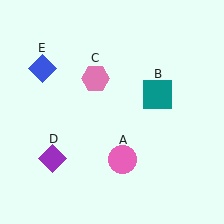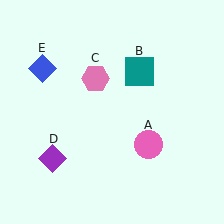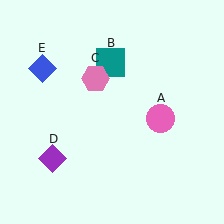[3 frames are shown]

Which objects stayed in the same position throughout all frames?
Pink hexagon (object C) and purple diamond (object D) and blue diamond (object E) remained stationary.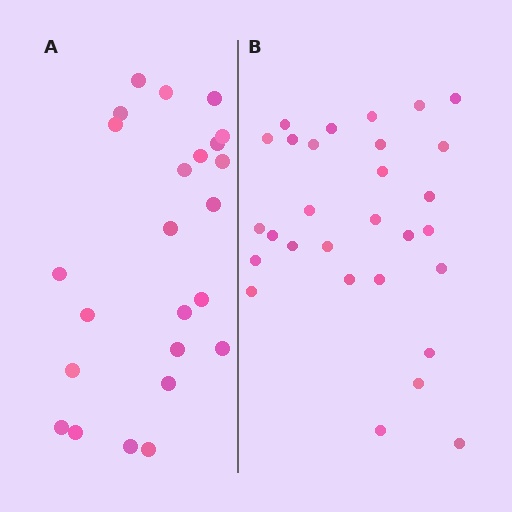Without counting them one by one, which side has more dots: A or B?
Region B (the right region) has more dots.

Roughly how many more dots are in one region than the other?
Region B has about 5 more dots than region A.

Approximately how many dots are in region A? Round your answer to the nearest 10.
About 20 dots. (The exact count is 24, which rounds to 20.)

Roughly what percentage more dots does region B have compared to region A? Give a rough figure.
About 20% more.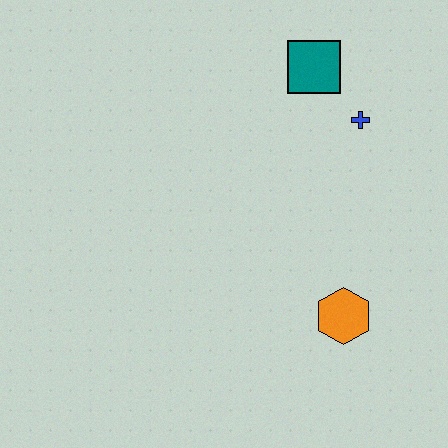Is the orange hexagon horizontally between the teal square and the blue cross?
Yes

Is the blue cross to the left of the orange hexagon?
No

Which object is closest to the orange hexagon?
The blue cross is closest to the orange hexagon.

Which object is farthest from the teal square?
The orange hexagon is farthest from the teal square.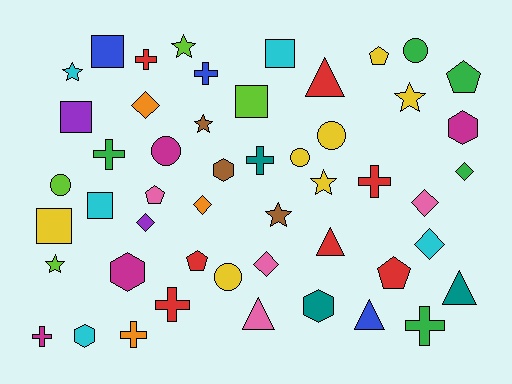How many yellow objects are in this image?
There are 7 yellow objects.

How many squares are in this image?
There are 6 squares.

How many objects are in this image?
There are 50 objects.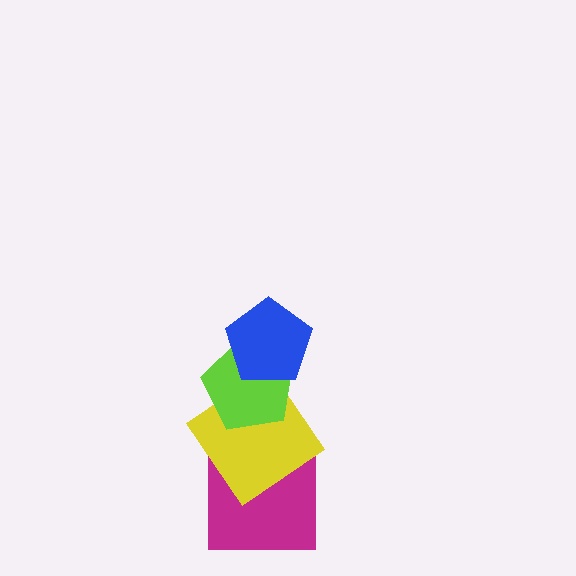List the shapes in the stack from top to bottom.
From top to bottom: the blue pentagon, the lime pentagon, the yellow diamond, the magenta square.